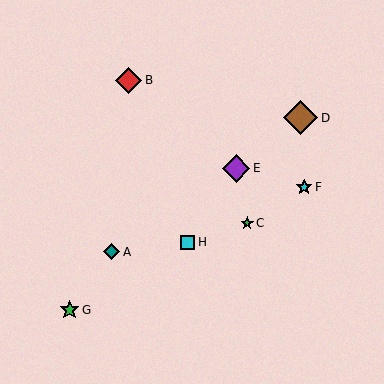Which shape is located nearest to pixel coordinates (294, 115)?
The brown diamond (labeled D) at (301, 118) is nearest to that location.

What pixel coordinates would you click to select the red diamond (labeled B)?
Click at (129, 80) to select the red diamond B.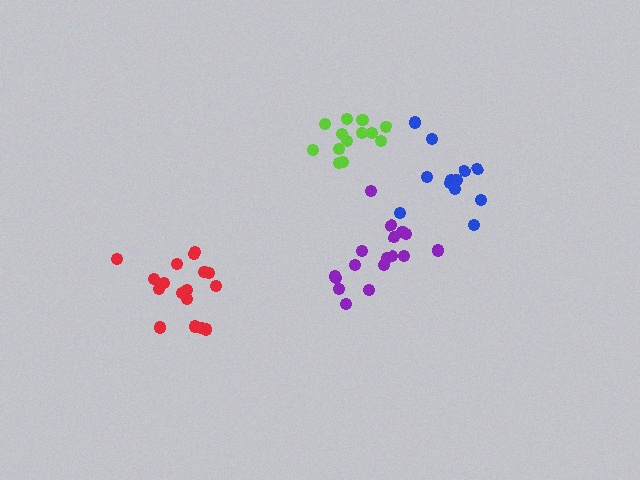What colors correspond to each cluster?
The clusters are colored: red, lime, blue, purple.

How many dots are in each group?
Group 1: 17 dots, Group 2: 13 dots, Group 3: 12 dots, Group 4: 17 dots (59 total).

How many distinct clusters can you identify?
There are 4 distinct clusters.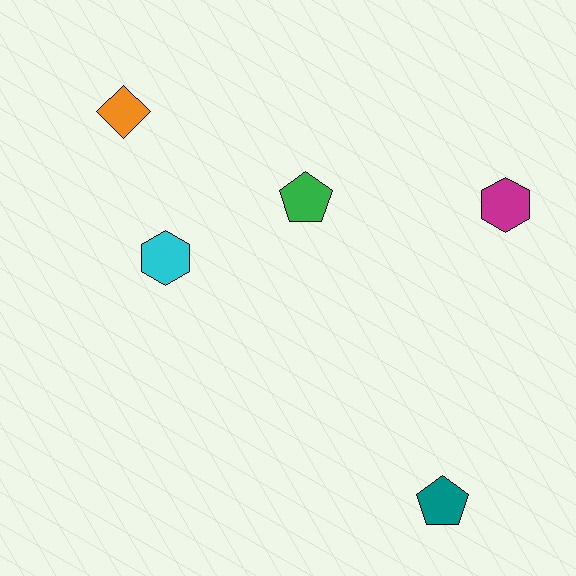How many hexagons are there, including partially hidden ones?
There are 2 hexagons.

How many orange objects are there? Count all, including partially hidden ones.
There is 1 orange object.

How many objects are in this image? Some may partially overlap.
There are 5 objects.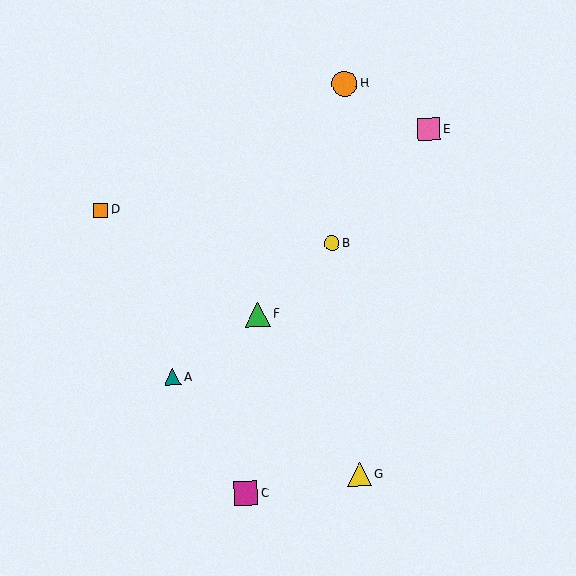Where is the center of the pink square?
The center of the pink square is at (429, 129).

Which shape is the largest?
The orange circle (labeled H) is the largest.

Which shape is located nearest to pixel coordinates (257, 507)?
The magenta square (labeled C) at (246, 493) is nearest to that location.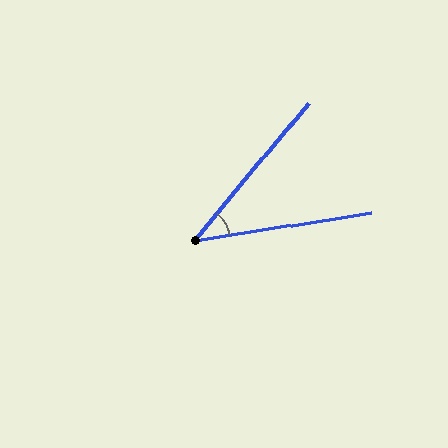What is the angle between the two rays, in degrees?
Approximately 41 degrees.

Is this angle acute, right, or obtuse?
It is acute.